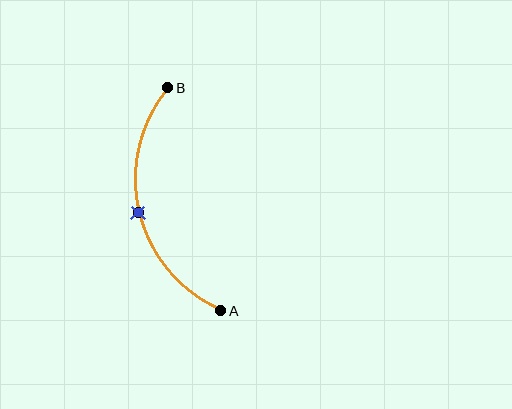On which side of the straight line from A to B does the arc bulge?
The arc bulges to the left of the straight line connecting A and B.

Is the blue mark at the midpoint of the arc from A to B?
Yes. The blue mark lies on the arc at equal arc-length from both A and B — it is the arc midpoint.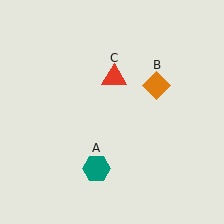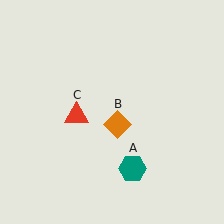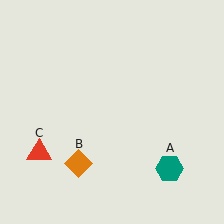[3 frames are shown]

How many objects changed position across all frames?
3 objects changed position: teal hexagon (object A), orange diamond (object B), red triangle (object C).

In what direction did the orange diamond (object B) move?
The orange diamond (object B) moved down and to the left.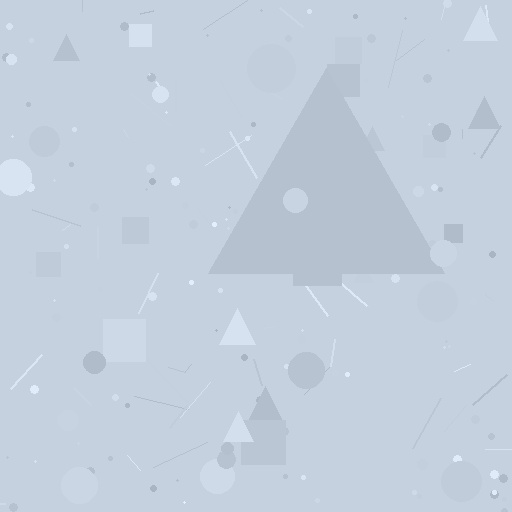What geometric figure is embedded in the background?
A triangle is embedded in the background.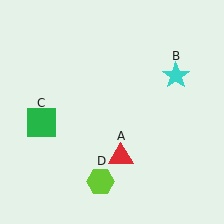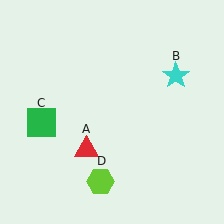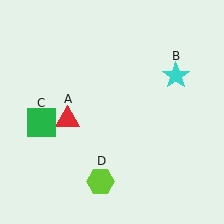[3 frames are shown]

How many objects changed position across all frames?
1 object changed position: red triangle (object A).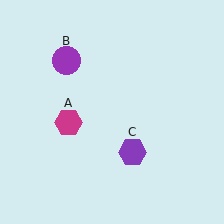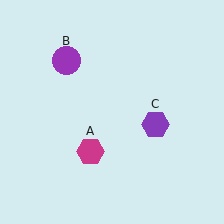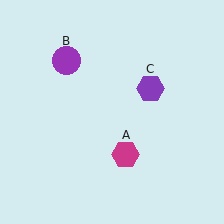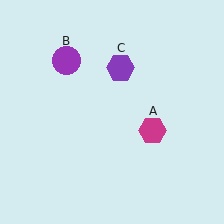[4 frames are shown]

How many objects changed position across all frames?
2 objects changed position: magenta hexagon (object A), purple hexagon (object C).